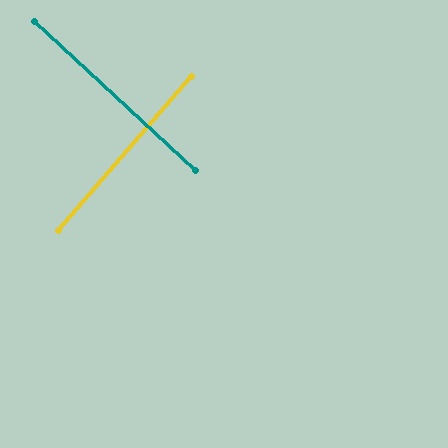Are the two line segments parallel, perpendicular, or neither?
Perpendicular — they meet at approximately 88°.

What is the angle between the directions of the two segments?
Approximately 88 degrees.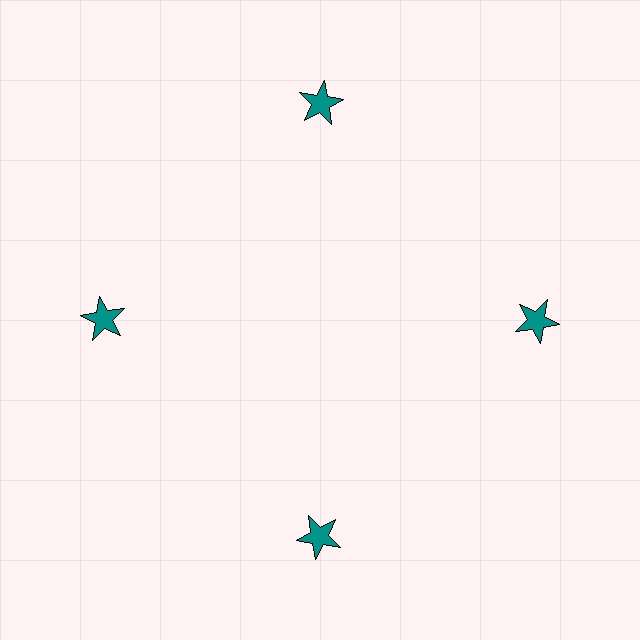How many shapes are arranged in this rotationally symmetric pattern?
There are 4 shapes, arranged in 4 groups of 1.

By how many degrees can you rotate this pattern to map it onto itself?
The pattern maps onto itself every 90 degrees of rotation.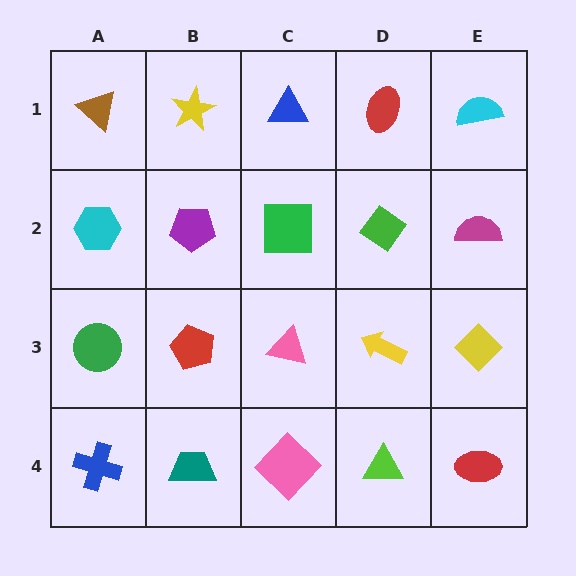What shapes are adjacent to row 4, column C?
A pink triangle (row 3, column C), a teal trapezoid (row 4, column B), a lime triangle (row 4, column D).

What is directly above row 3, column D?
A green diamond.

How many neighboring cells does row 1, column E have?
2.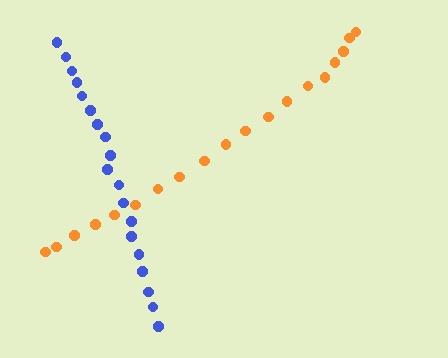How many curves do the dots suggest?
There are 2 distinct paths.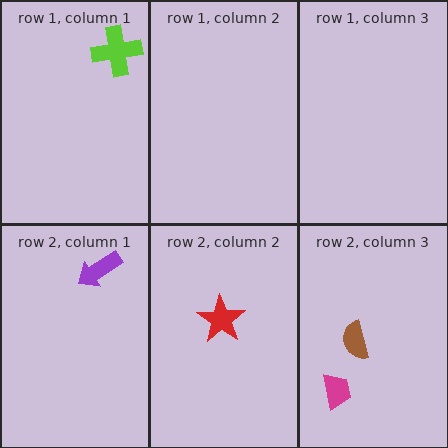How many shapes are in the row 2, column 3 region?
2.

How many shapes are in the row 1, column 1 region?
1.